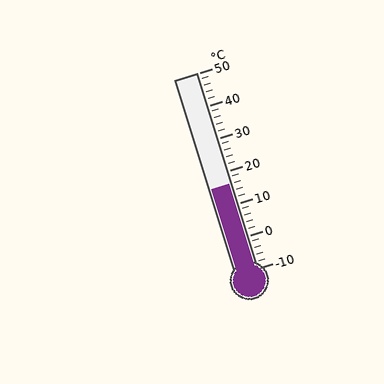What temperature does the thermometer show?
The thermometer shows approximately 16°C.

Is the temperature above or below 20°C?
The temperature is below 20°C.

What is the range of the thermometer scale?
The thermometer scale ranges from -10°C to 50°C.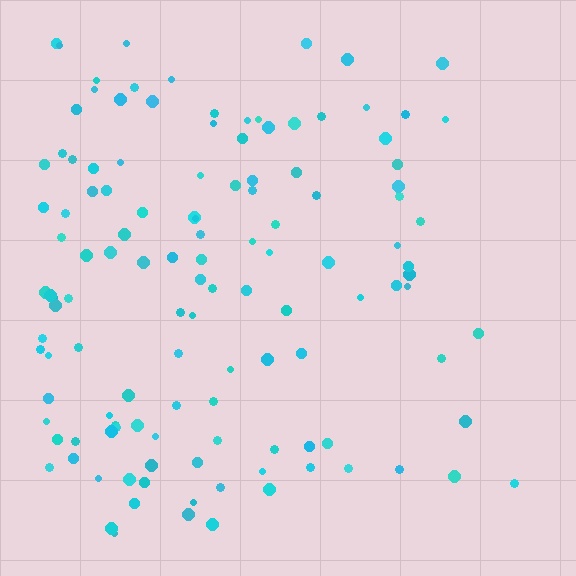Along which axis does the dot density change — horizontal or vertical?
Horizontal.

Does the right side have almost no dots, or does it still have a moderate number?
Still a moderate number, just noticeably fewer than the left.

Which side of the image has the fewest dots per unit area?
The right.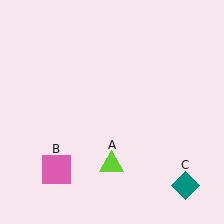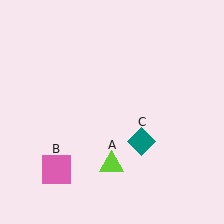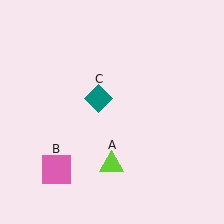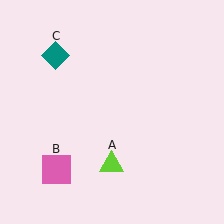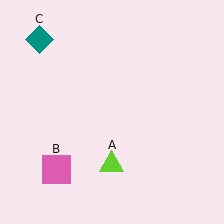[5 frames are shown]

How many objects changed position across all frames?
1 object changed position: teal diamond (object C).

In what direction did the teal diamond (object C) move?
The teal diamond (object C) moved up and to the left.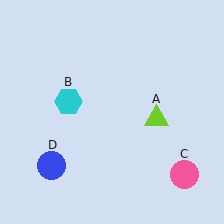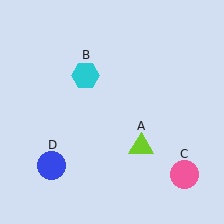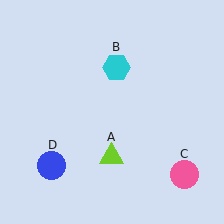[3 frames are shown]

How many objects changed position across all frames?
2 objects changed position: lime triangle (object A), cyan hexagon (object B).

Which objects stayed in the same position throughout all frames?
Pink circle (object C) and blue circle (object D) remained stationary.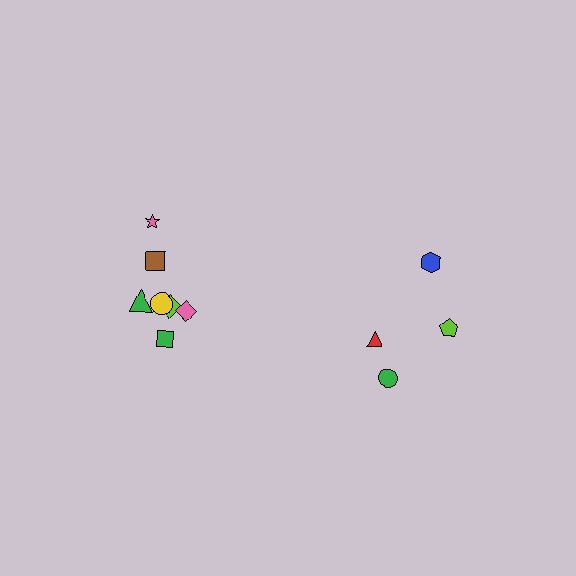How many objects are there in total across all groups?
There are 11 objects.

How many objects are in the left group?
There are 7 objects.